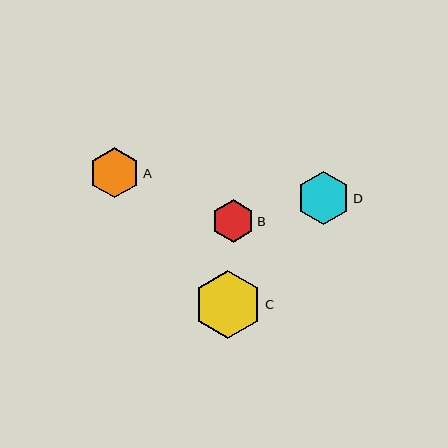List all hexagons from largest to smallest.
From largest to smallest: C, D, A, B.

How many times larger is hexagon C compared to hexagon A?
Hexagon C is approximately 1.4 times the size of hexagon A.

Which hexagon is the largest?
Hexagon C is the largest with a size of approximately 68 pixels.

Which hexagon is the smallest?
Hexagon B is the smallest with a size of approximately 42 pixels.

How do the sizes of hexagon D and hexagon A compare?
Hexagon D and hexagon A are approximately the same size.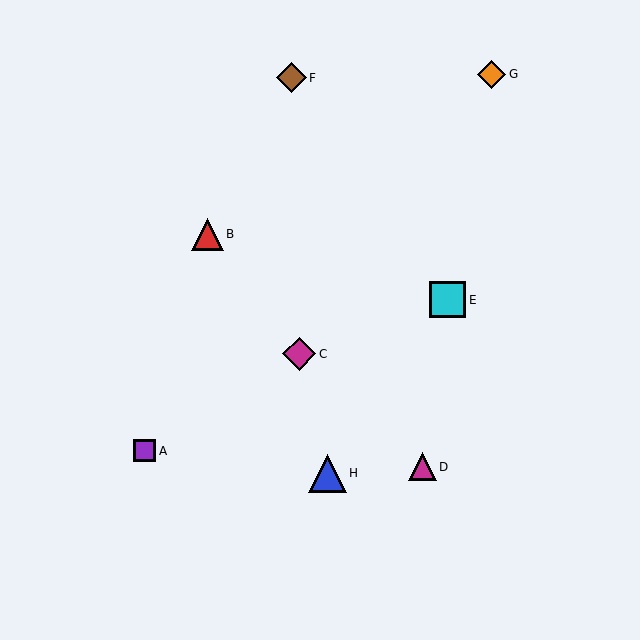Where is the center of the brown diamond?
The center of the brown diamond is at (291, 78).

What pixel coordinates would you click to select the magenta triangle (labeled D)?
Click at (422, 467) to select the magenta triangle D.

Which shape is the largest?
The blue triangle (labeled H) is the largest.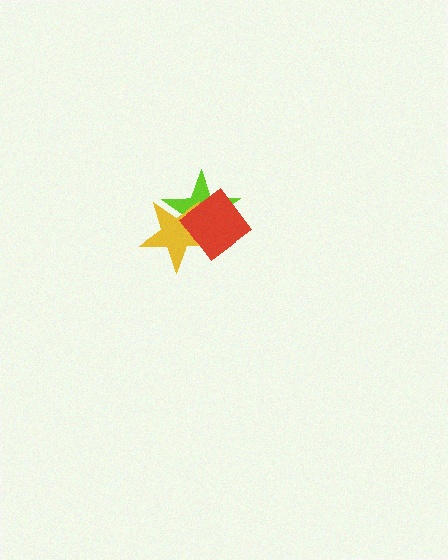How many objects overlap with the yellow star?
2 objects overlap with the yellow star.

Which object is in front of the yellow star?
The red diamond is in front of the yellow star.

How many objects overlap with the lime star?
2 objects overlap with the lime star.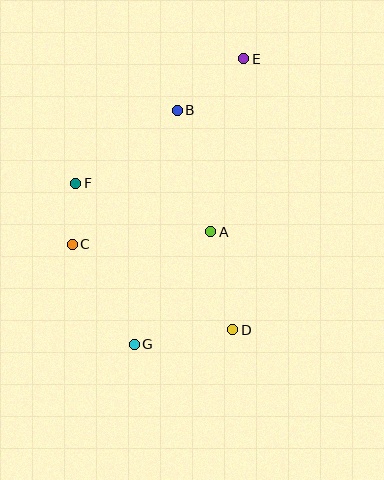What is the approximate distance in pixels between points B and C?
The distance between B and C is approximately 171 pixels.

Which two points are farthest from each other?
Points E and G are farthest from each other.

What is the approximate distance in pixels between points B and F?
The distance between B and F is approximately 125 pixels.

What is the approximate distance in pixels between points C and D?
The distance between C and D is approximately 182 pixels.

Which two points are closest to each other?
Points C and F are closest to each other.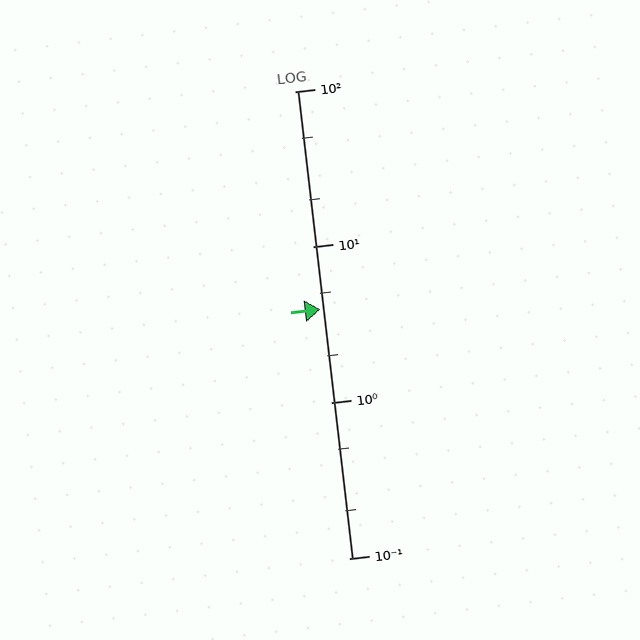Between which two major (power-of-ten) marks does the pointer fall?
The pointer is between 1 and 10.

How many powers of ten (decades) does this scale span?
The scale spans 3 decades, from 0.1 to 100.